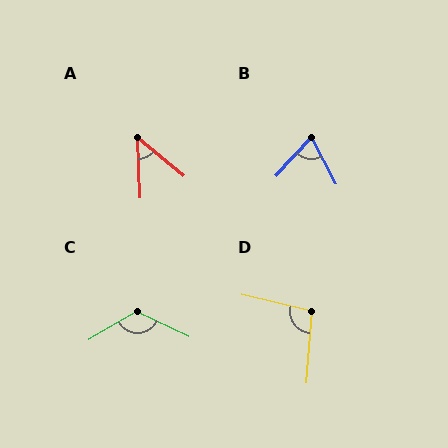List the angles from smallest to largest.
A (47°), B (70°), D (99°), C (124°).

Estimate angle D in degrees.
Approximately 99 degrees.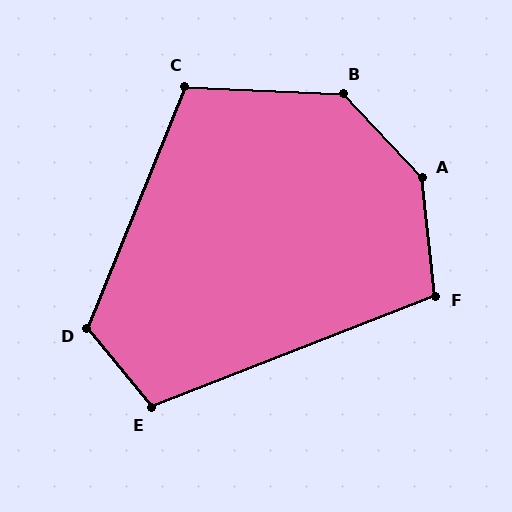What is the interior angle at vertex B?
Approximately 136 degrees (obtuse).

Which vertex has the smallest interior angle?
F, at approximately 105 degrees.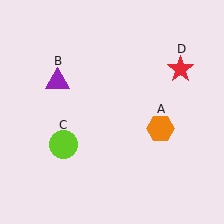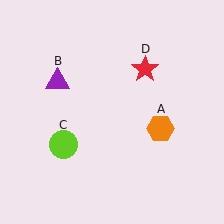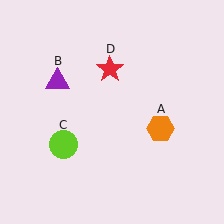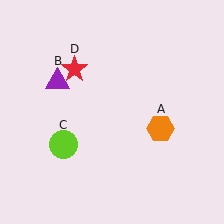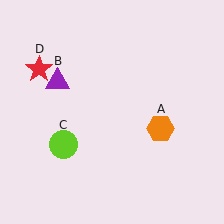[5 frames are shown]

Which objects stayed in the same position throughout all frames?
Orange hexagon (object A) and purple triangle (object B) and lime circle (object C) remained stationary.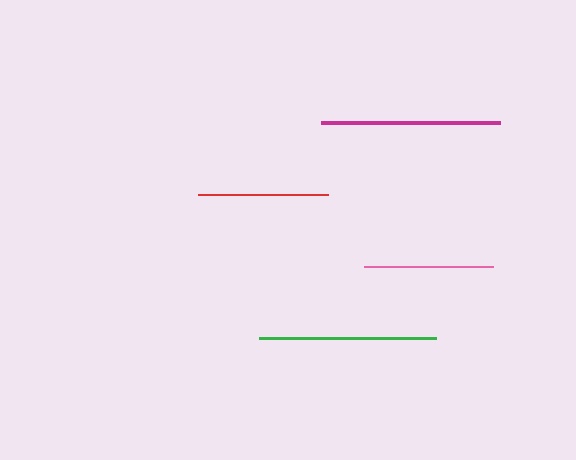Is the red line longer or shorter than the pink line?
The red line is longer than the pink line.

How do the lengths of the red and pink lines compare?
The red and pink lines are approximately the same length.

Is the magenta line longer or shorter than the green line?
The magenta line is longer than the green line.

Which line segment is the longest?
The magenta line is the longest at approximately 179 pixels.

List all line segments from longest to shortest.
From longest to shortest: magenta, green, red, pink.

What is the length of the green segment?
The green segment is approximately 177 pixels long.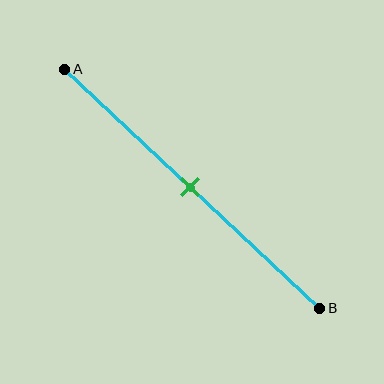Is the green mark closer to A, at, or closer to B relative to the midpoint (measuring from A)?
The green mark is approximately at the midpoint of segment AB.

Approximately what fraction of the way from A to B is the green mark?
The green mark is approximately 50% of the way from A to B.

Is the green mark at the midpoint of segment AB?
Yes, the mark is approximately at the midpoint.